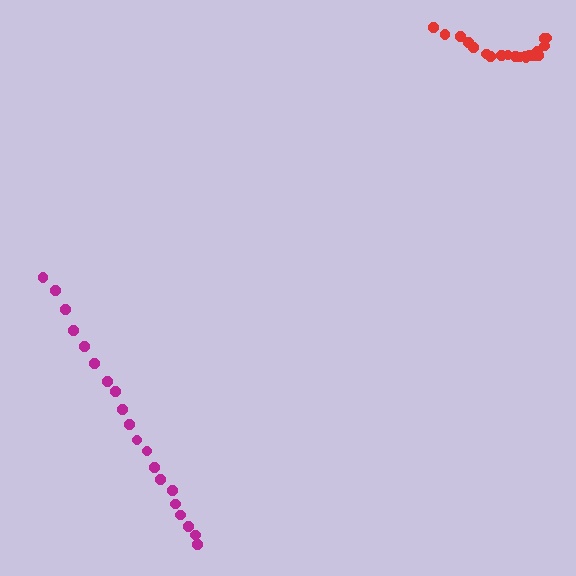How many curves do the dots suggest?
There are 2 distinct paths.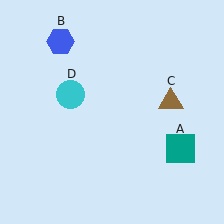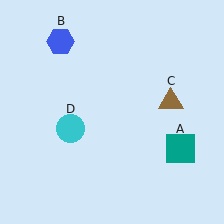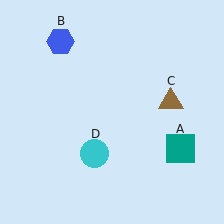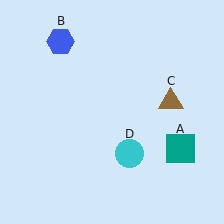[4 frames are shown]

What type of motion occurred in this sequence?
The cyan circle (object D) rotated counterclockwise around the center of the scene.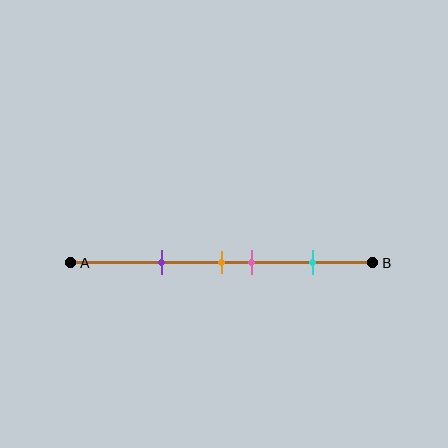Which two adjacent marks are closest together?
The orange and pink marks are the closest adjacent pair.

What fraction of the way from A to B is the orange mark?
The orange mark is approximately 50% (0.5) of the way from A to B.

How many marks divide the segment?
There are 4 marks dividing the segment.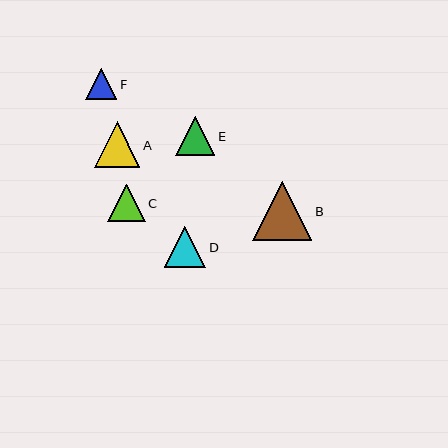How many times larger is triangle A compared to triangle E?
Triangle A is approximately 1.2 times the size of triangle E.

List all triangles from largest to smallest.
From largest to smallest: B, A, D, E, C, F.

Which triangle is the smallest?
Triangle F is the smallest with a size of approximately 32 pixels.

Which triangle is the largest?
Triangle B is the largest with a size of approximately 59 pixels.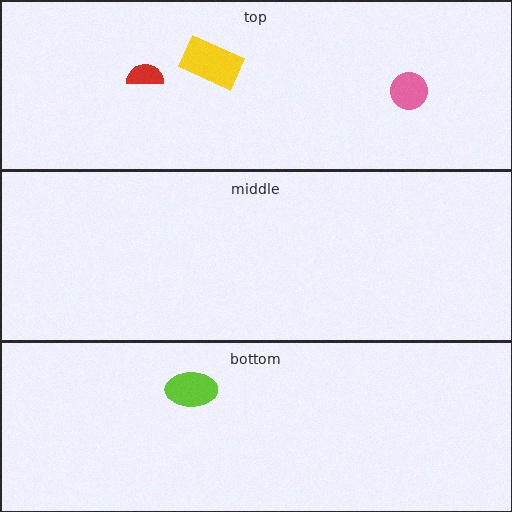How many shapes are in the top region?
3.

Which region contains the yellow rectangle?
The top region.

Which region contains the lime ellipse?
The bottom region.